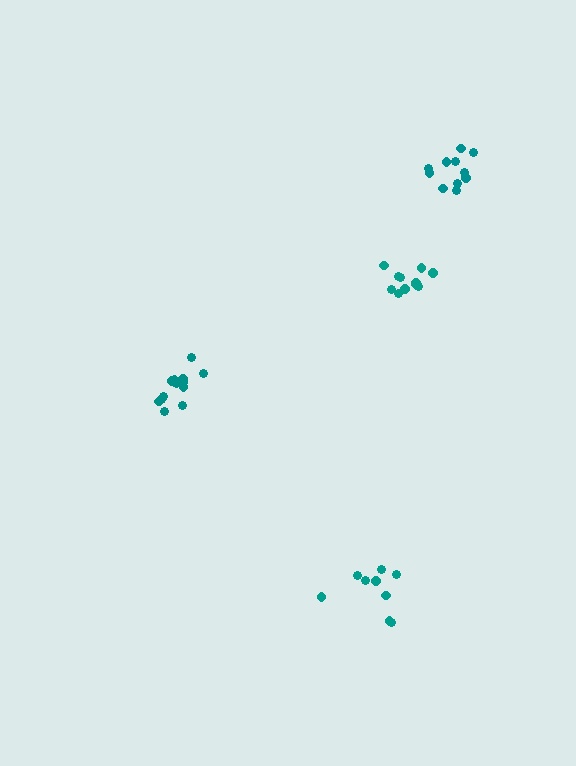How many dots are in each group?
Group 1: 11 dots, Group 2: 11 dots, Group 3: 13 dots, Group 4: 9 dots (44 total).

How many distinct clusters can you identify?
There are 4 distinct clusters.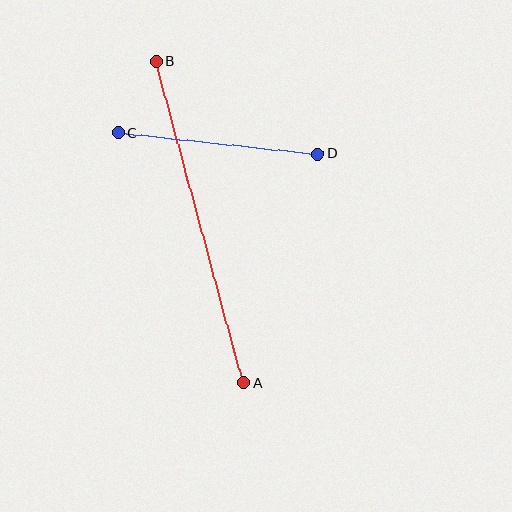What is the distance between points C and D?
The distance is approximately 200 pixels.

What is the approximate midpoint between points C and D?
The midpoint is at approximately (218, 143) pixels.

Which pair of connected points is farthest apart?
Points A and B are farthest apart.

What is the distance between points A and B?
The distance is approximately 333 pixels.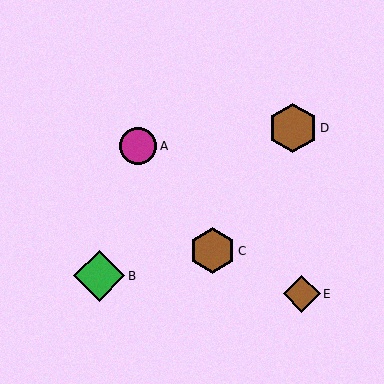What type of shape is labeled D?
Shape D is a brown hexagon.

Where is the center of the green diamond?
The center of the green diamond is at (99, 276).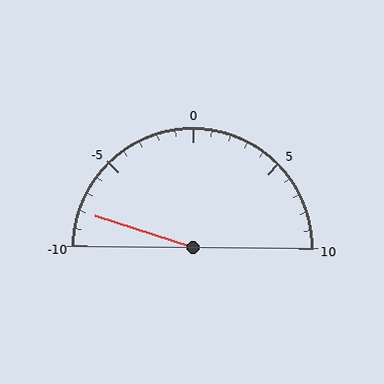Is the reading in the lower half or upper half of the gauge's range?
The reading is in the lower half of the range (-10 to 10).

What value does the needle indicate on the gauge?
The needle indicates approximately -8.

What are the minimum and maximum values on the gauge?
The gauge ranges from -10 to 10.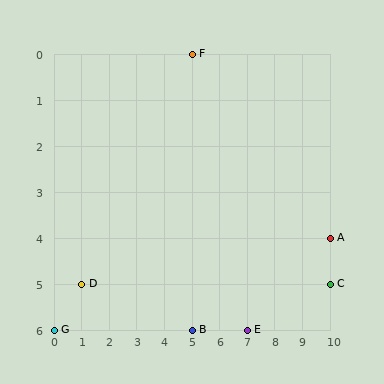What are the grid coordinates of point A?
Point A is at grid coordinates (10, 4).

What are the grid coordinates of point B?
Point B is at grid coordinates (5, 6).